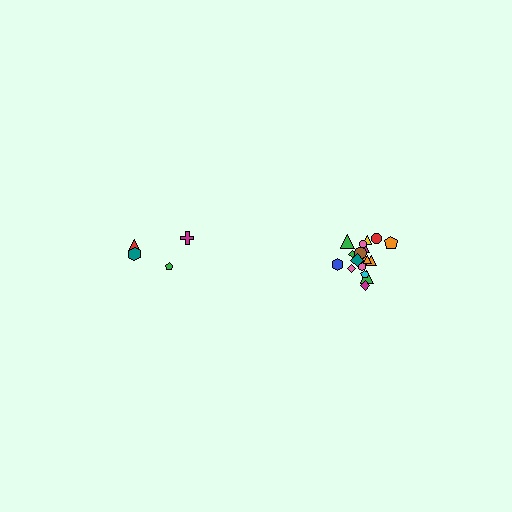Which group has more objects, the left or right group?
The right group.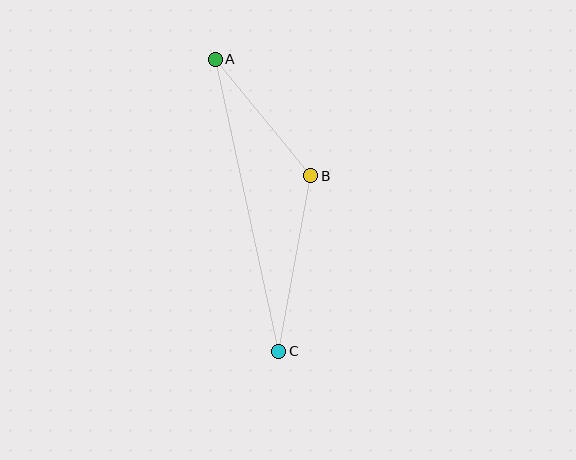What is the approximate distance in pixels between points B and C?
The distance between B and C is approximately 179 pixels.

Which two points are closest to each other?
Points A and B are closest to each other.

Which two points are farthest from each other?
Points A and C are farthest from each other.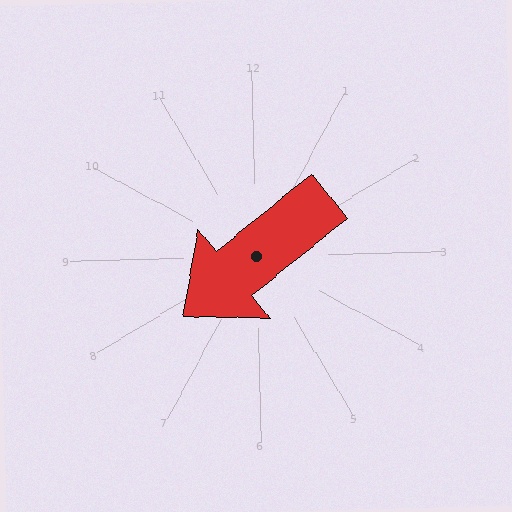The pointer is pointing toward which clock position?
Roughly 8 o'clock.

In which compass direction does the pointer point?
Southwest.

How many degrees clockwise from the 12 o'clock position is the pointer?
Approximately 232 degrees.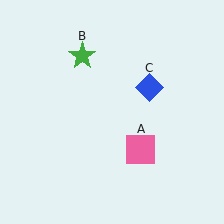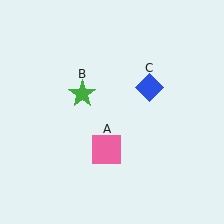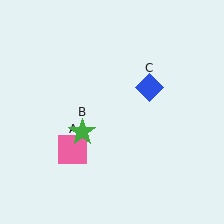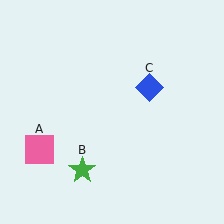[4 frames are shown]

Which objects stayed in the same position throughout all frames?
Blue diamond (object C) remained stationary.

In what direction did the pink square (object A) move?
The pink square (object A) moved left.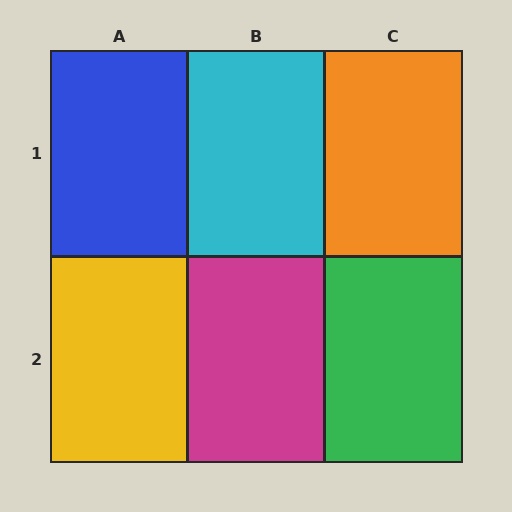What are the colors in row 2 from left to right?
Yellow, magenta, green.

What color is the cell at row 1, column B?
Cyan.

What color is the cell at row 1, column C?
Orange.